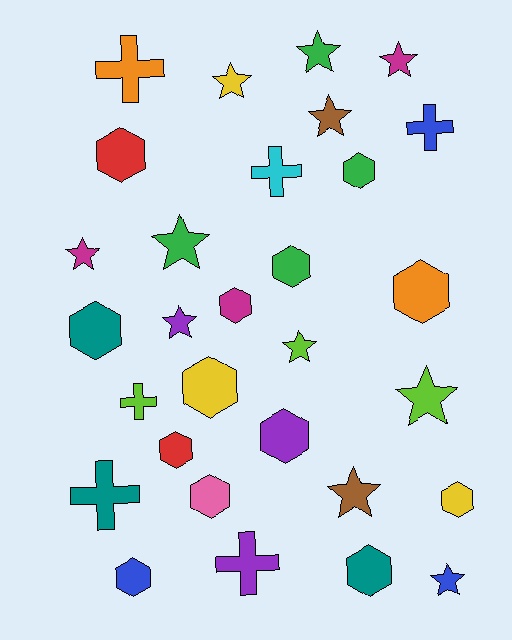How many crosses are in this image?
There are 6 crosses.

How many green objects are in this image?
There are 4 green objects.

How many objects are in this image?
There are 30 objects.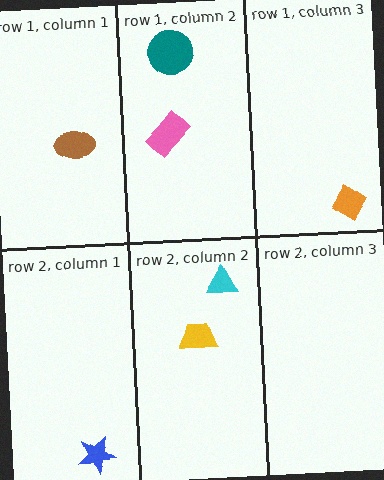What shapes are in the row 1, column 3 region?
The orange diamond.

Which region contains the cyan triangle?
The row 2, column 2 region.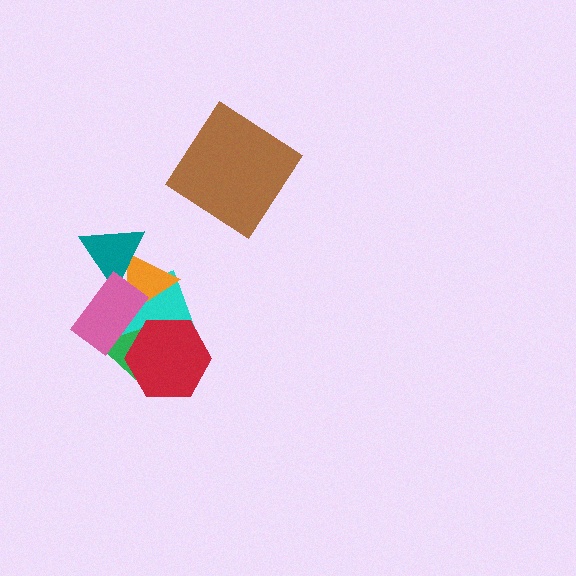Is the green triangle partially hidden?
Yes, it is partially covered by another shape.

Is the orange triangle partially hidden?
Yes, it is partially covered by another shape.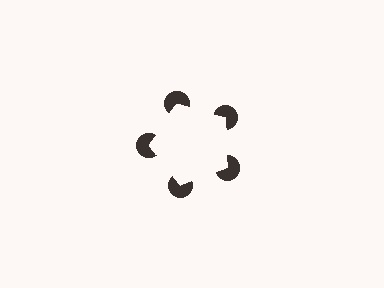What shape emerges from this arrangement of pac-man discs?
An illusory pentagon — its edges are inferred from the aligned wedge cuts in the pac-man discs, not physically drawn.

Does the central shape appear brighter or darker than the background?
It typically appears slightly brighter than the background, even though no actual brightness change is drawn.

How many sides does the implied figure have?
5 sides.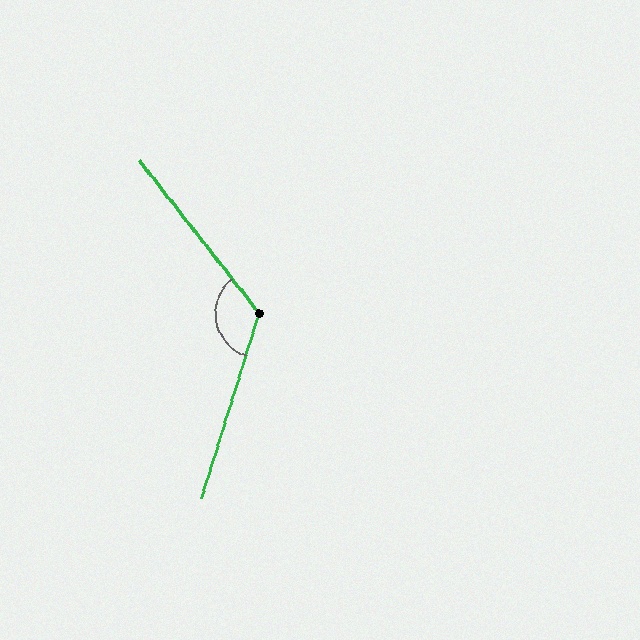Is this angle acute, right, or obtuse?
It is obtuse.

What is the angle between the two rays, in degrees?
Approximately 124 degrees.